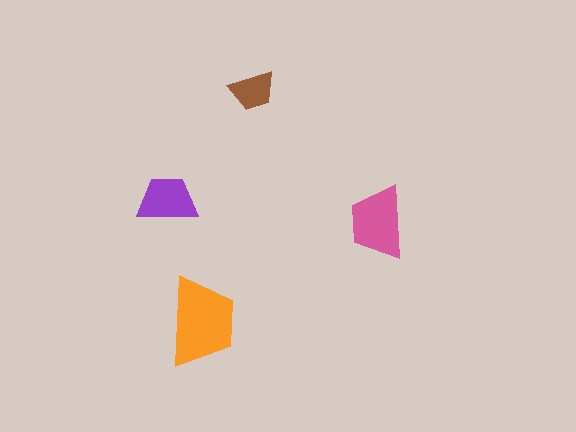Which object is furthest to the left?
The purple trapezoid is leftmost.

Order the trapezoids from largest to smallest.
the orange one, the pink one, the purple one, the brown one.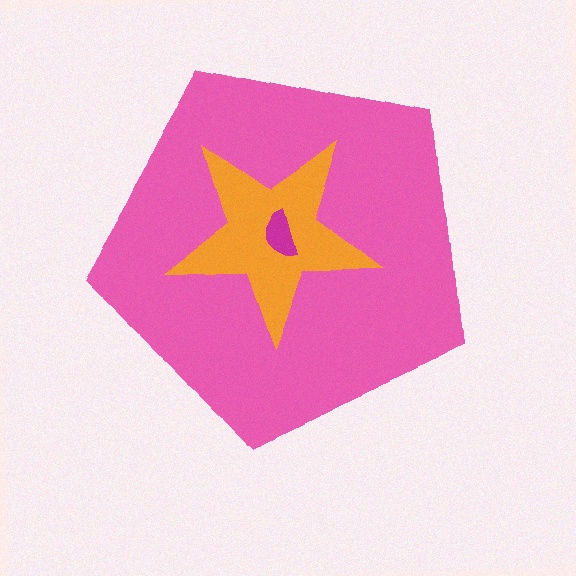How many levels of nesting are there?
3.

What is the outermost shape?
The pink pentagon.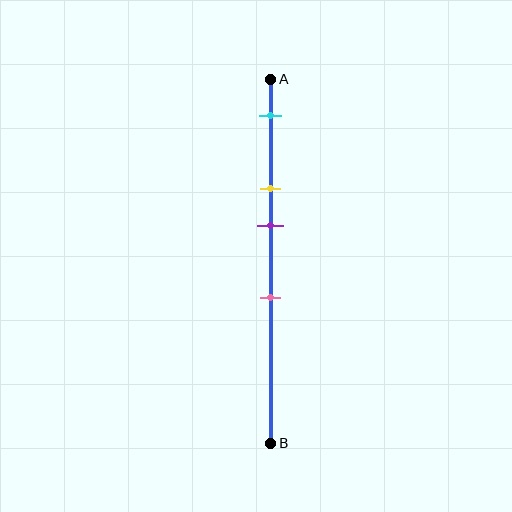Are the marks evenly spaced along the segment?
No, the marks are not evenly spaced.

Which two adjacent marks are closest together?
The yellow and purple marks are the closest adjacent pair.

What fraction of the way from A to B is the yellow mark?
The yellow mark is approximately 30% (0.3) of the way from A to B.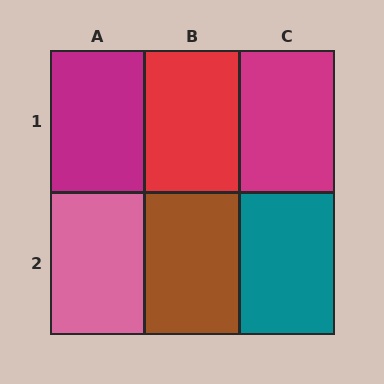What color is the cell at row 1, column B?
Red.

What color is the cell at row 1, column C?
Magenta.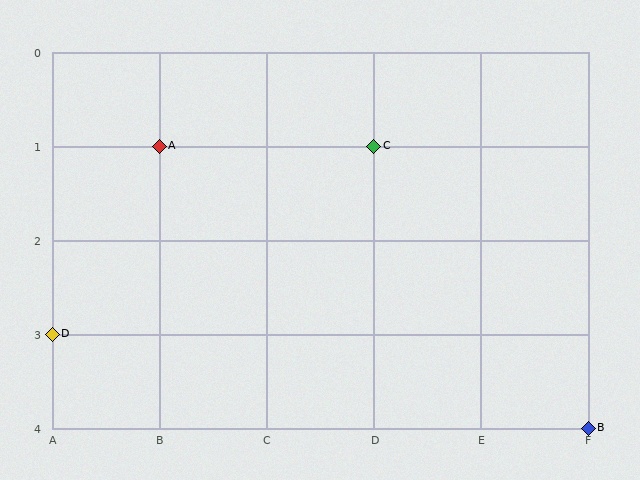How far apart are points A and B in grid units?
Points A and B are 4 columns and 3 rows apart (about 5.0 grid units diagonally).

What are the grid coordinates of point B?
Point B is at grid coordinates (F, 4).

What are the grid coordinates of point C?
Point C is at grid coordinates (D, 1).